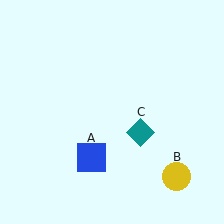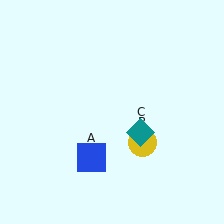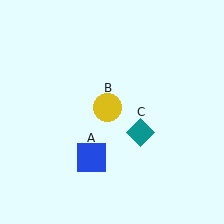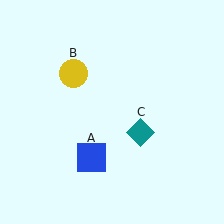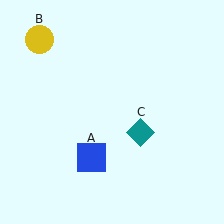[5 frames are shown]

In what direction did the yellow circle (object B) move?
The yellow circle (object B) moved up and to the left.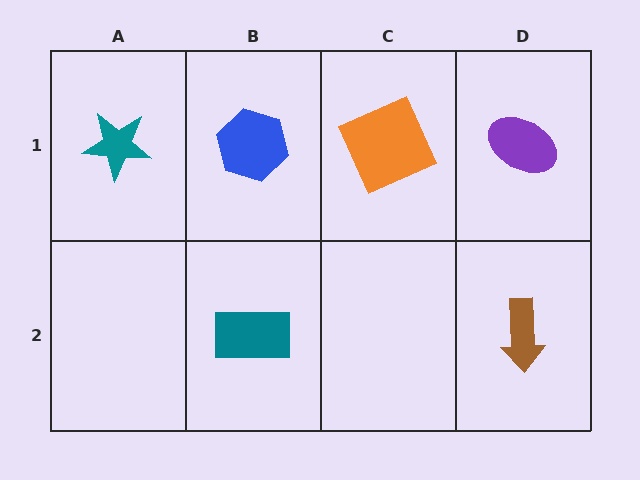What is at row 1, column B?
A blue hexagon.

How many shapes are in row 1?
4 shapes.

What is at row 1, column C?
An orange square.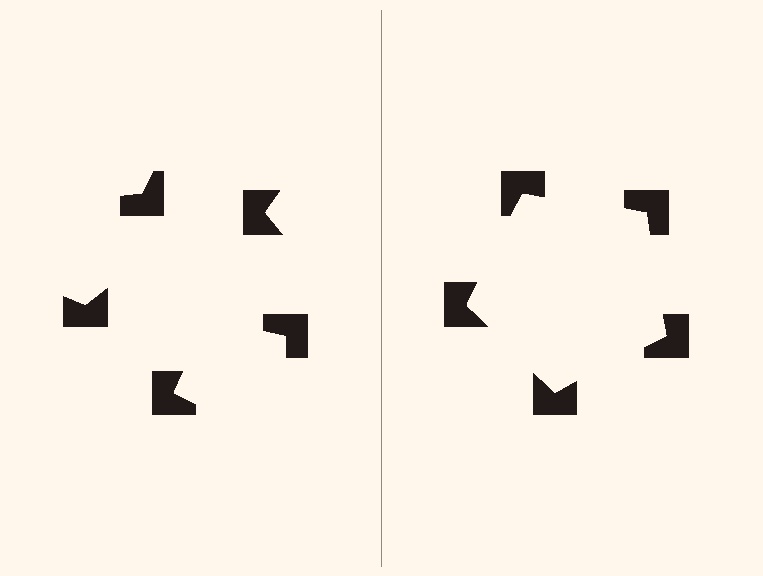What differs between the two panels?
The notched squares are positioned identically on both sides; only the wedge orientations differ. On the right they align to a pentagon; on the left they are misaligned.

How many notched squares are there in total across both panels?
10 — 5 on each side.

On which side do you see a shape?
An illusory pentagon appears on the right side. On the left side the wedge cuts are rotated, so no coherent shape forms.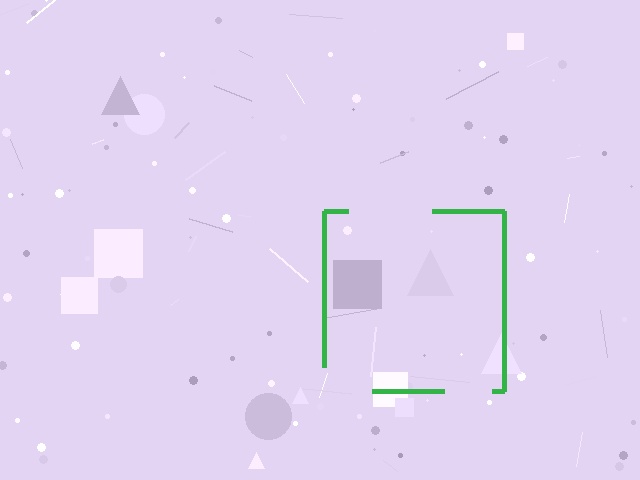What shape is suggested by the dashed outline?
The dashed outline suggests a square.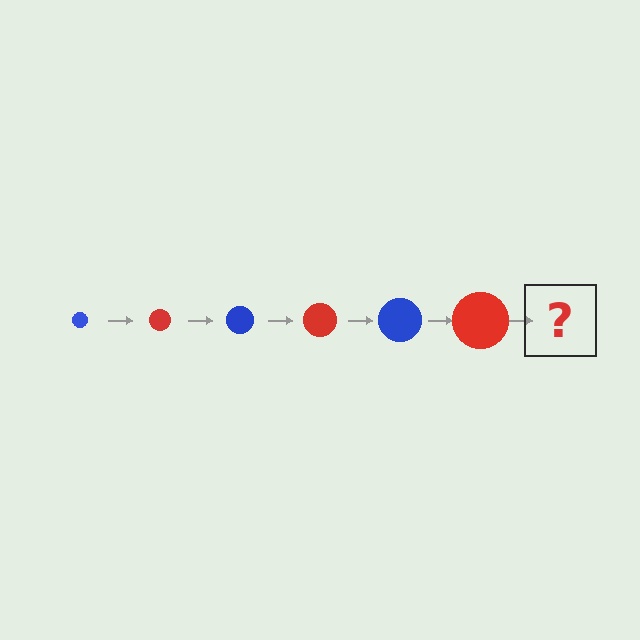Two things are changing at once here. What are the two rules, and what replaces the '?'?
The two rules are that the circle grows larger each step and the color cycles through blue and red. The '?' should be a blue circle, larger than the previous one.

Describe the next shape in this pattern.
It should be a blue circle, larger than the previous one.